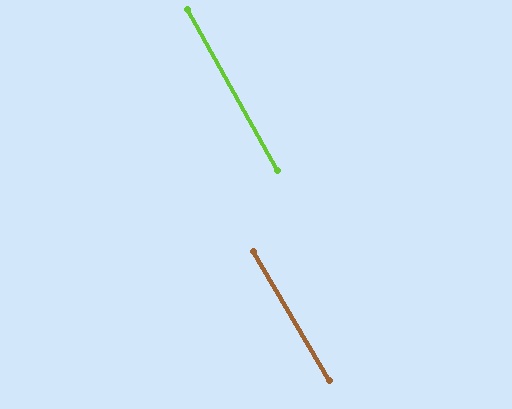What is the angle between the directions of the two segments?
Approximately 2 degrees.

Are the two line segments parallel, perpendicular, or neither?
Parallel — their directions differ by only 1.7°.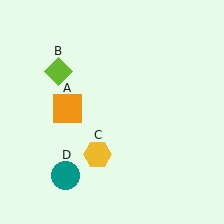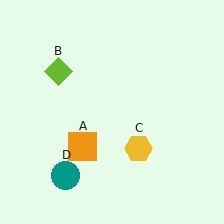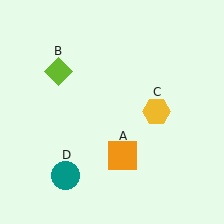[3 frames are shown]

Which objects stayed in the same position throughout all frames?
Lime diamond (object B) and teal circle (object D) remained stationary.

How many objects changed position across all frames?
2 objects changed position: orange square (object A), yellow hexagon (object C).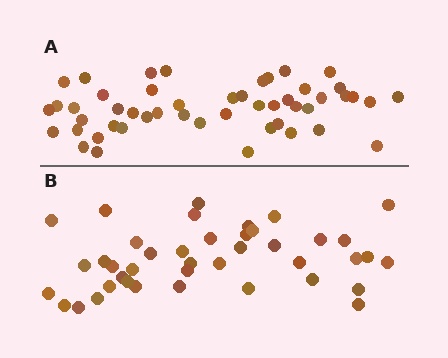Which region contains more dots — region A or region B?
Region A (the top region) has more dots.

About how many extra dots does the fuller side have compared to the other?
Region A has roughly 8 or so more dots than region B.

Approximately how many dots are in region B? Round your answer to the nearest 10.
About 40 dots. (The exact count is 41, which rounds to 40.)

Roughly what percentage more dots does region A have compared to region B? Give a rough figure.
About 20% more.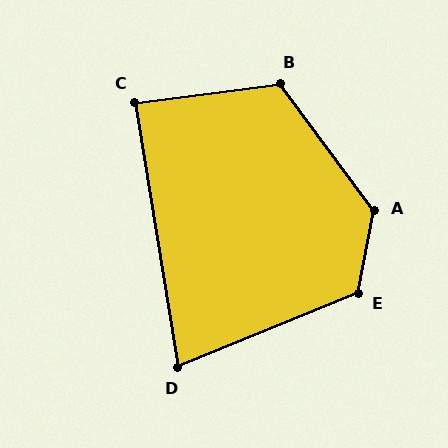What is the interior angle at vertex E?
Approximately 124 degrees (obtuse).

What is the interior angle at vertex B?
Approximately 119 degrees (obtuse).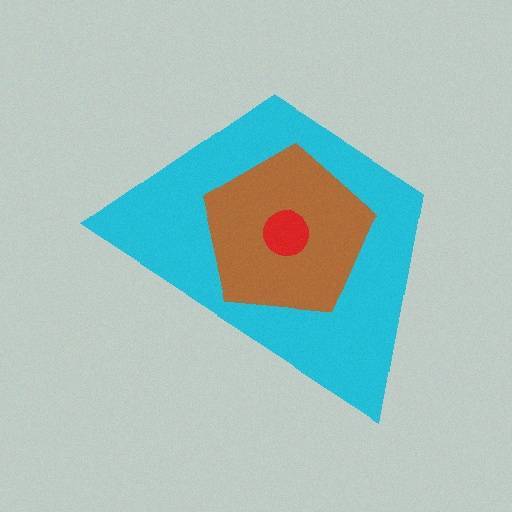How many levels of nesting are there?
3.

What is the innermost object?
The red circle.